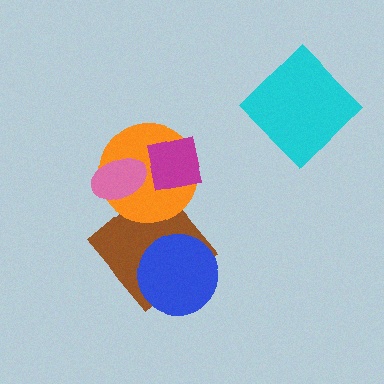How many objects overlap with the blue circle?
1 object overlaps with the blue circle.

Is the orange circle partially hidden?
Yes, it is partially covered by another shape.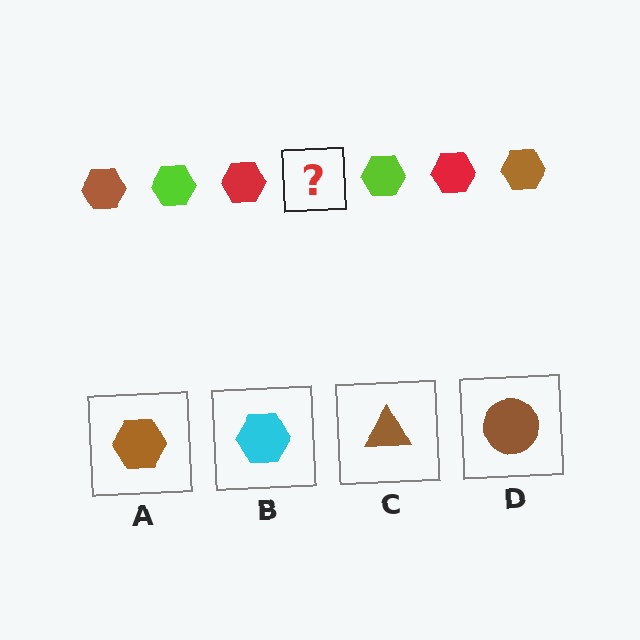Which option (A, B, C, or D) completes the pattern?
A.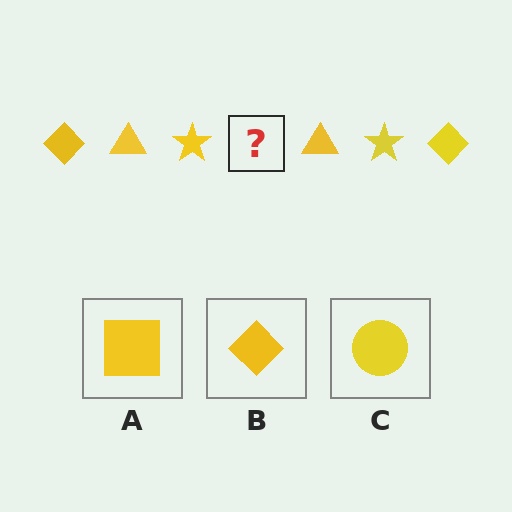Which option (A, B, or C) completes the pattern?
B.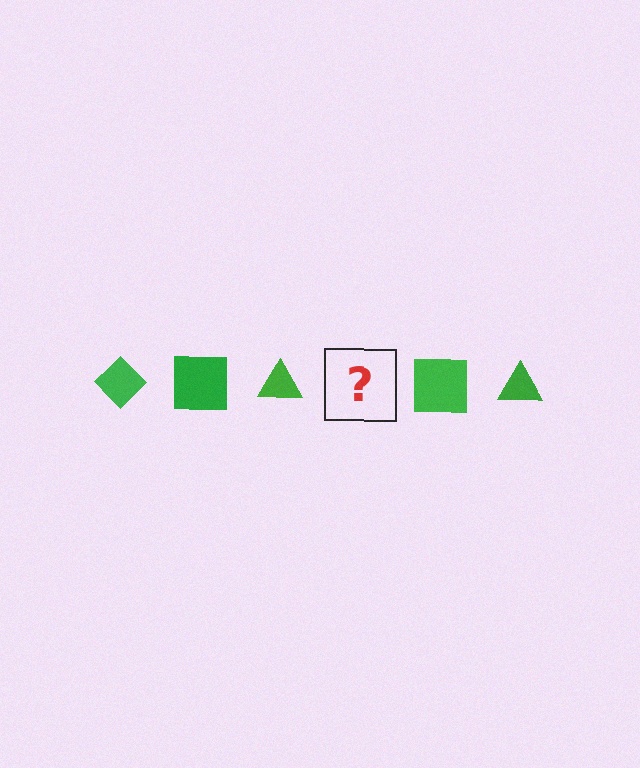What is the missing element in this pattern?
The missing element is a green diamond.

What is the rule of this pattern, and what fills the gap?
The rule is that the pattern cycles through diamond, square, triangle shapes in green. The gap should be filled with a green diamond.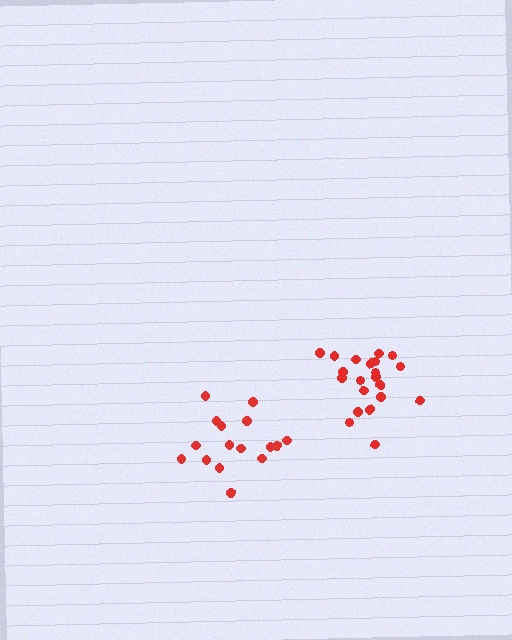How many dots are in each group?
Group 1: 21 dots, Group 2: 16 dots (37 total).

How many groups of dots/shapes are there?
There are 2 groups.